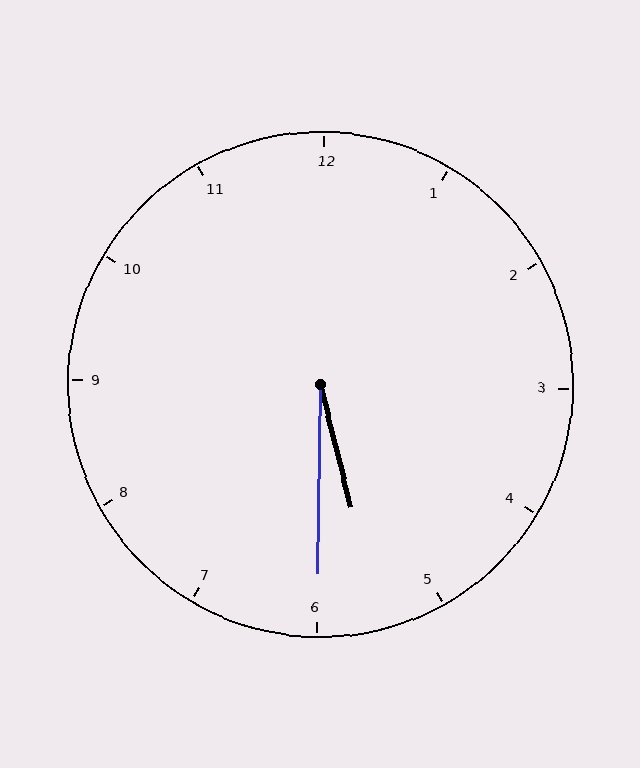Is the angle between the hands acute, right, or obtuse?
It is acute.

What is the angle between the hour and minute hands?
Approximately 15 degrees.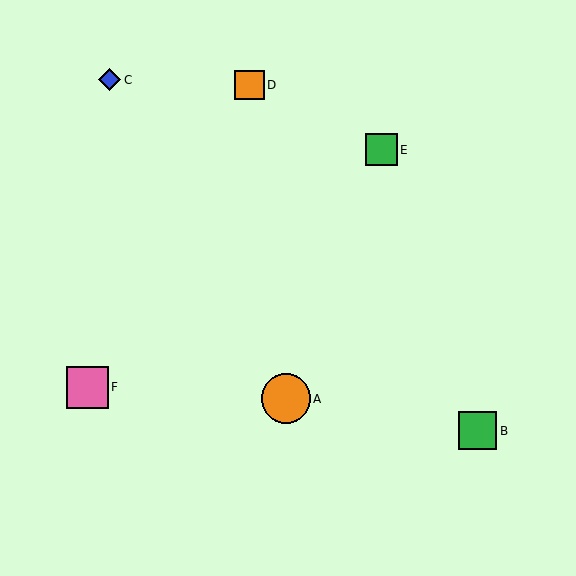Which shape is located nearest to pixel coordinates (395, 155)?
The green square (labeled E) at (381, 150) is nearest to that location.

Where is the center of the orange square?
The center of the orange square is at (249, 85).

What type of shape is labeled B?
Shape B is a green square.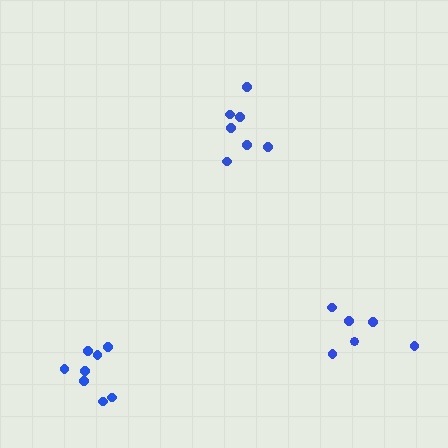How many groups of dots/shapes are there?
There are 3 groups.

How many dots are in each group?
Group 1: 7 dots, Group 2: 8 dots, Group 3: 6 dots (21 total).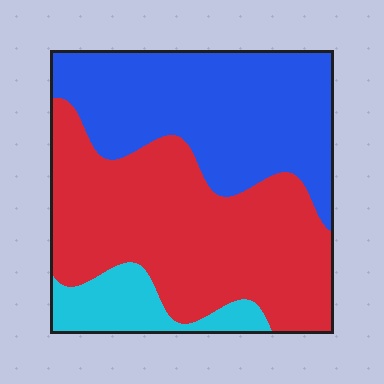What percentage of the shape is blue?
Blue covers 40% of the shape.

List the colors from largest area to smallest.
From largest to smallest: red, blue, cyan.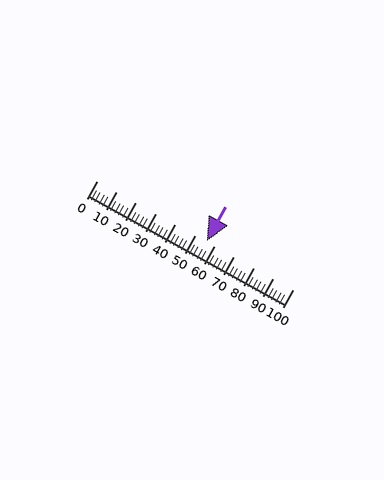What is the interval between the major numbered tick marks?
The major tick marks are spaced 10 units apart.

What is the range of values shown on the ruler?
The ruler shows values from 0 to 100.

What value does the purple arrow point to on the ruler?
The purple arrow points to approximately 56.